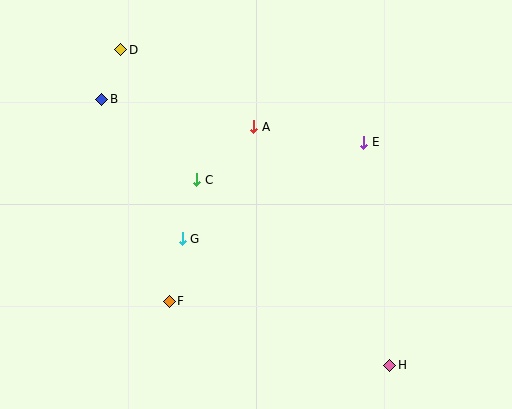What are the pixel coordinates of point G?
Point G is at (182, 239).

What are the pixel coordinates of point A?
Point A is at (254, 127).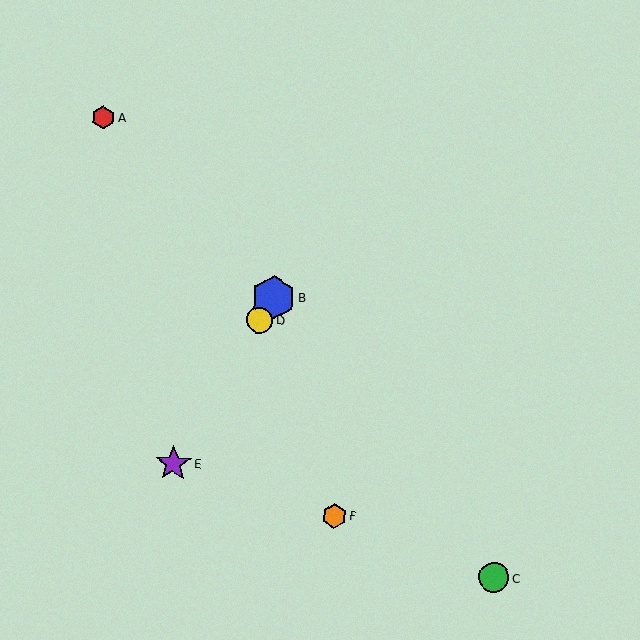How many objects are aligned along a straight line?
3 objects (B, D, E) are aligned along a straight line.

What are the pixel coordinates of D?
Object D is at (260, 320).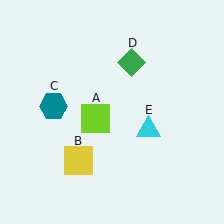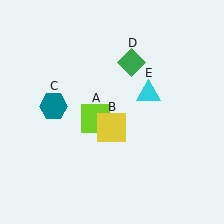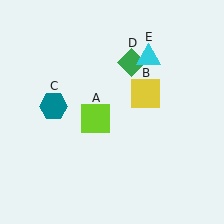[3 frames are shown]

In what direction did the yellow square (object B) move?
The yellow square (object B) moved up and to the right.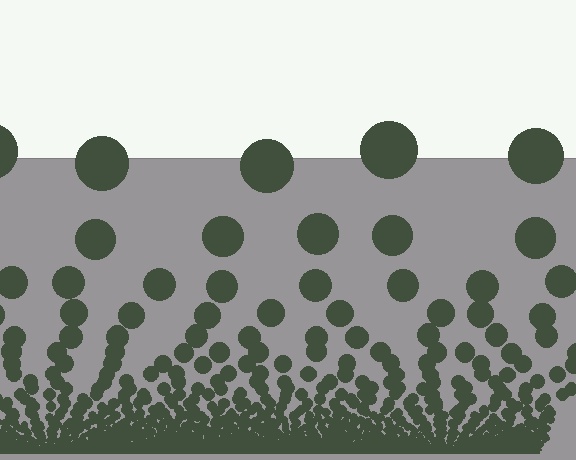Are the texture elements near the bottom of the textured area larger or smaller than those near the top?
Smaller. The gradient is inverted — elements near the bottom are smaller and denser.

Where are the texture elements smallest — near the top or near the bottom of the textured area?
Near the bottom.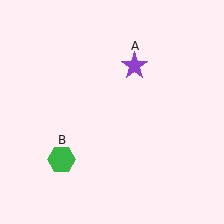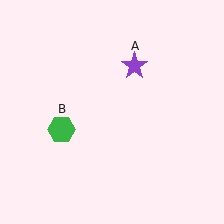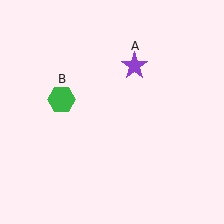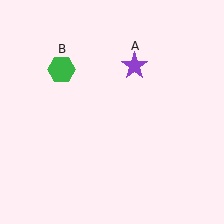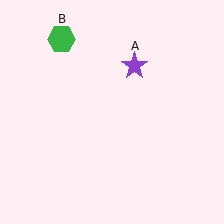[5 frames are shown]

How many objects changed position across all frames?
1 object changed position: green hexagon (object B).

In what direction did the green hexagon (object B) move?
The green hexagon (object B) moved up.